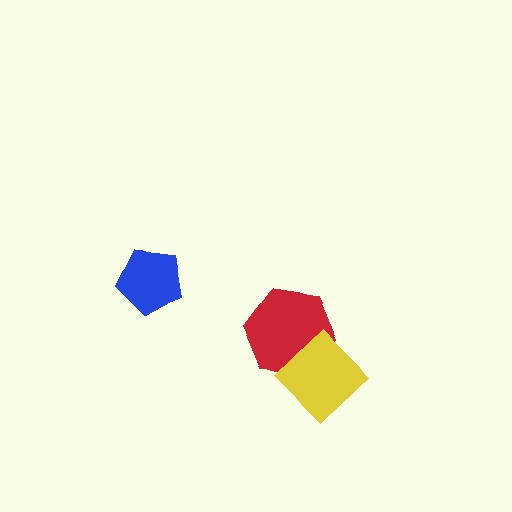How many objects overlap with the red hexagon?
1 object overlaps with the red hexagon.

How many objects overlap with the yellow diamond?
1 object overlaps with the yellow diamond.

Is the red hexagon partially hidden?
Yes, it is partially covered by another shape.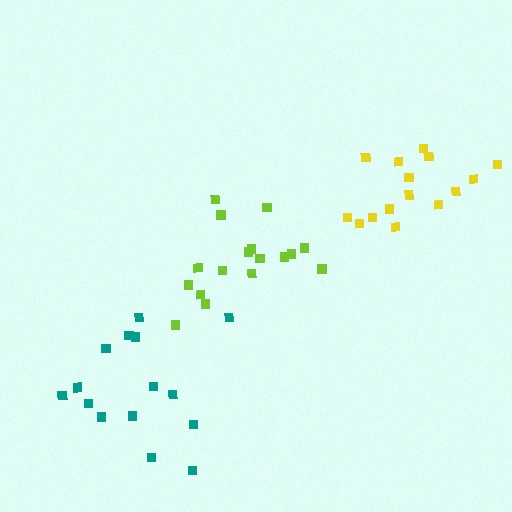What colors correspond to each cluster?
The clusters are colored: lime, yellow, teal.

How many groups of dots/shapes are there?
There are 3 groups.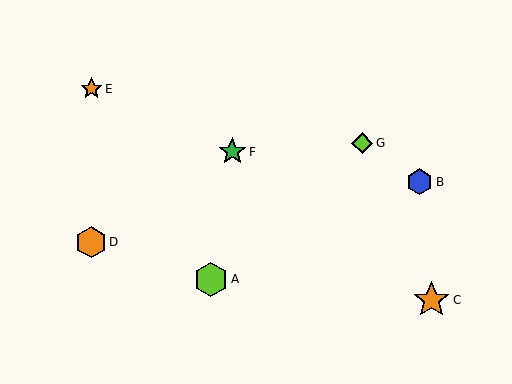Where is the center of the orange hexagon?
The center of the orange hexagon is at (91, 242).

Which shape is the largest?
The orange star (labeled C) is the largest.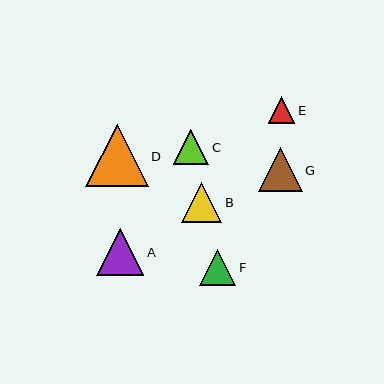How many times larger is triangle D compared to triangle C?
Triangle D is approximately 1.8 times the size of triangle C.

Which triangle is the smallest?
Triangle E is the smallest with a size of approximately 26 pixels.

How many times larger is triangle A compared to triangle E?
Triangle A is approximately 1.8 times the size of triangle E.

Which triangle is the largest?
Triangle D is the largest with a size of approximately 62 pixels.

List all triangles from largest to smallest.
From largest to smallest: D, A, G, B, F, C, E.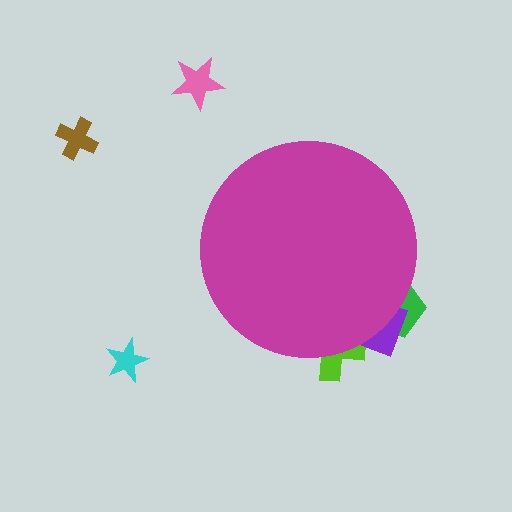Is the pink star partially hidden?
No, the pink star is fully visible.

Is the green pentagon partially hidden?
Yes, the green pentagon is partially hidden behind the magenta circle.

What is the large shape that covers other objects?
A magenta circle.